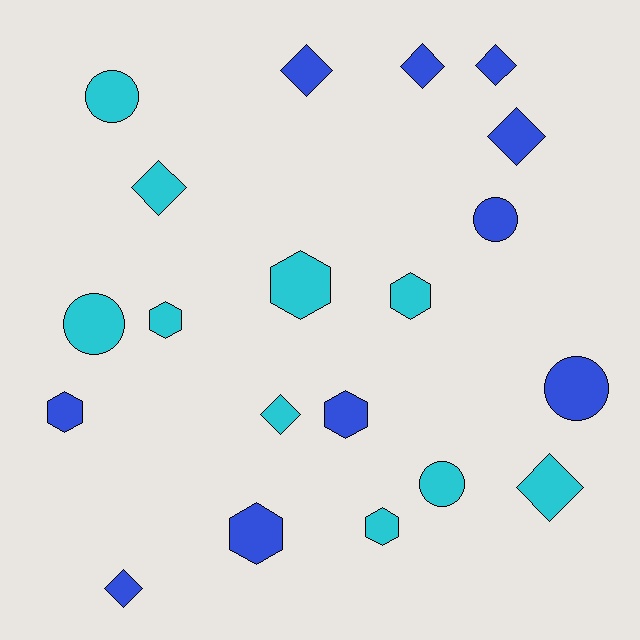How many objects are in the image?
There are 20 objects.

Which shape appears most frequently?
Diamond, with 8 objects.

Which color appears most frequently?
Cyan, with 10 objects.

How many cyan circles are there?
There are 3 cyan circles.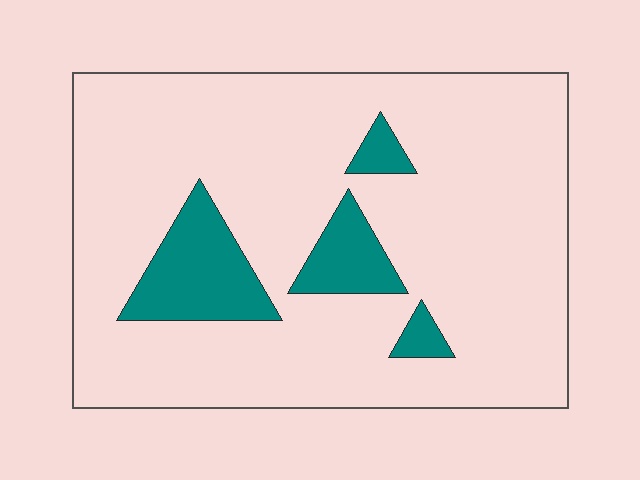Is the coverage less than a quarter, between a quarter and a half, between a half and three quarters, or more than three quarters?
Less than a quarter.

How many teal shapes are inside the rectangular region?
4.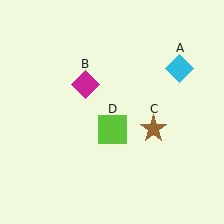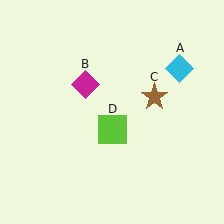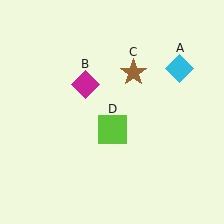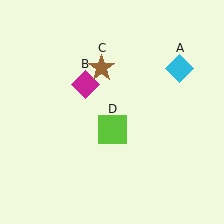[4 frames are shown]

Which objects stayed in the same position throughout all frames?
Cyan diamond (object A) and magenta diamond (object B) and lime square (object D) remained stationary.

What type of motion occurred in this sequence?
The brown star (object C) rotated counterclockwise around the center of the scene.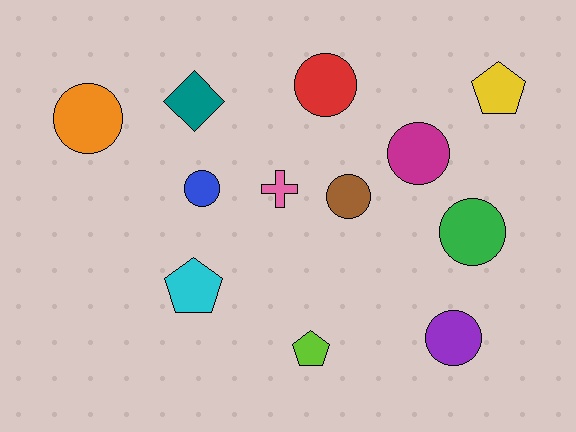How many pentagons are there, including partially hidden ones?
There are 3 pentagons.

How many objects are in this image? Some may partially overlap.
There are 12 objects.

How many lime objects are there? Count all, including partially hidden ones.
There is 1 lime object.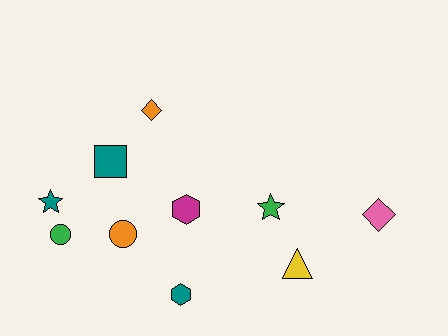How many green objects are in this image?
There are 2 green objects.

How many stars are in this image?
There are 2 stars.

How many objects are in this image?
There are 10 objects.